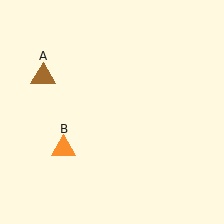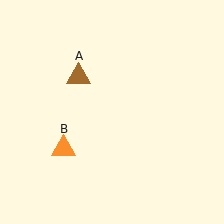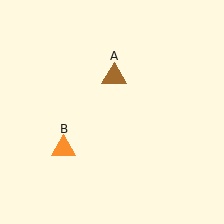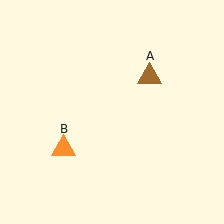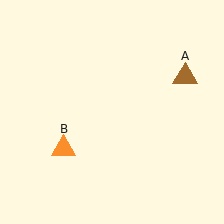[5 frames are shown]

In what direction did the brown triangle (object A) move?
The brown triangle (object A) moved right.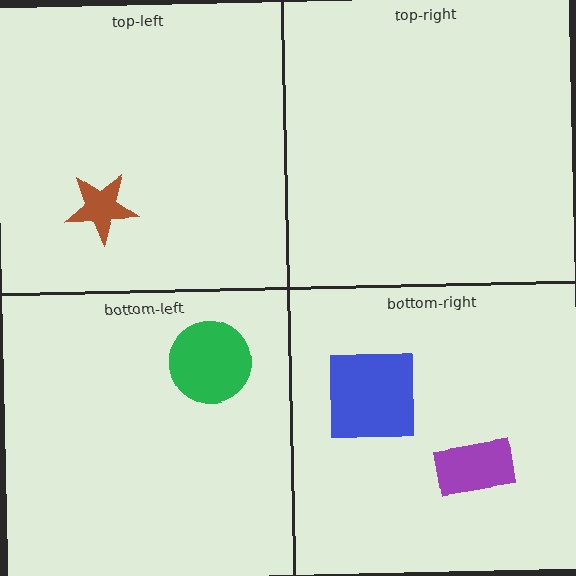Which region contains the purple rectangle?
The bottom-right region.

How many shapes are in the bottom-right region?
2.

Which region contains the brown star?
The top-left region.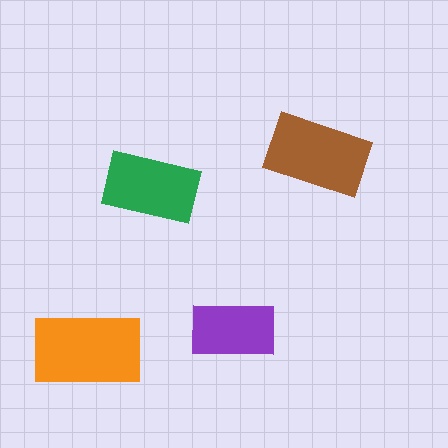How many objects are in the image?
There are 4 objects in the image.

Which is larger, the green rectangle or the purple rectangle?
The green one.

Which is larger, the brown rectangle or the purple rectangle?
The brown one.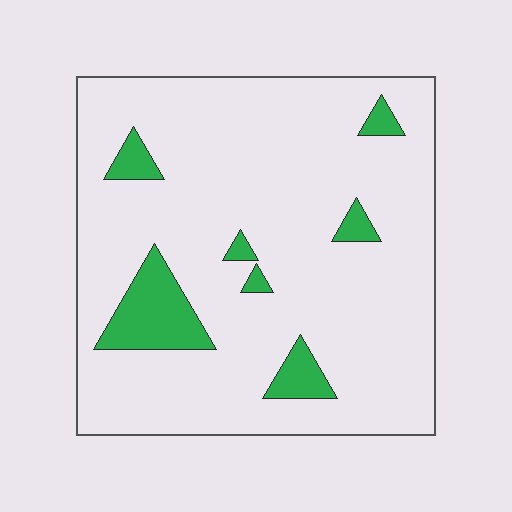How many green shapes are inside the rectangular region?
7.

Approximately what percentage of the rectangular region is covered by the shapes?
Approximately 10%.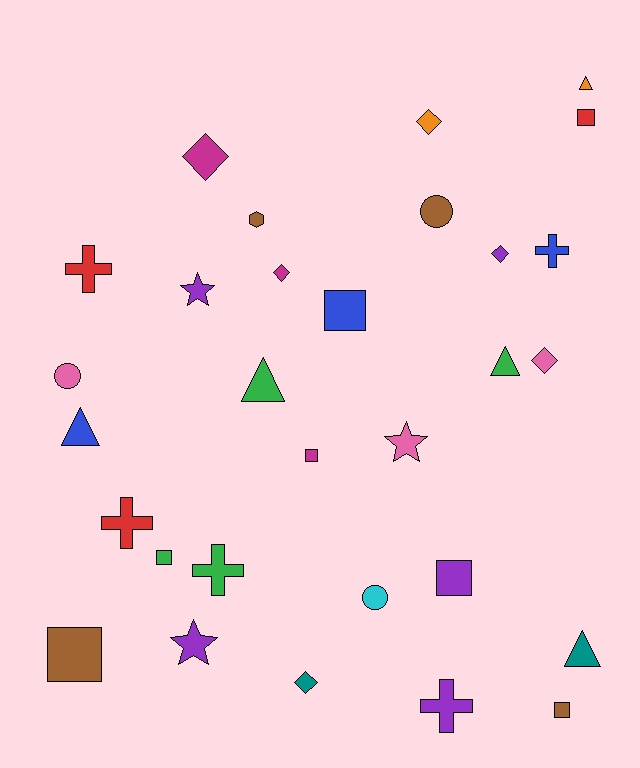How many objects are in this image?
There are 30 objects.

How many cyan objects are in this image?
There is 1 cyan object.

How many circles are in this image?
There are 3 circles.